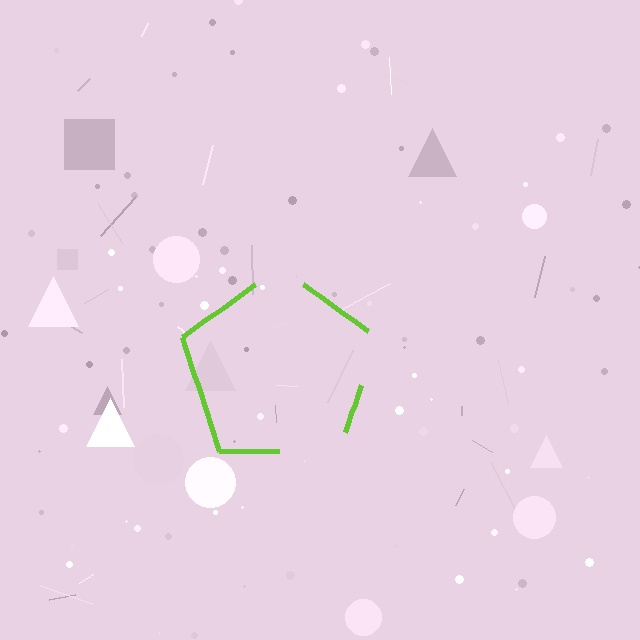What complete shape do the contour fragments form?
The contour fragments form a pentagon.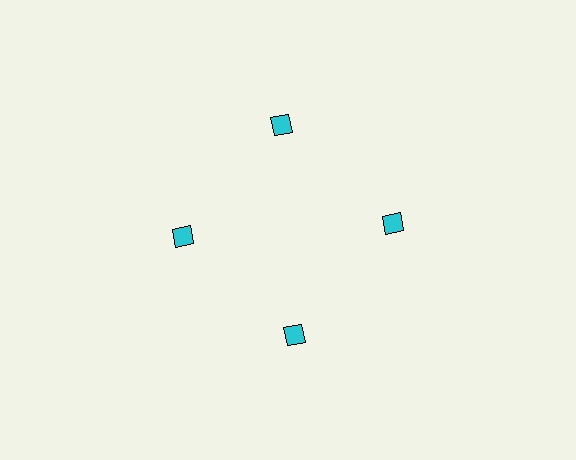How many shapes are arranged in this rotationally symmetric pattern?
There are 4 shapes, arranged in 4 groups of 1.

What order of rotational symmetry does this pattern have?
This pattern has 4-fold rotational symmetry.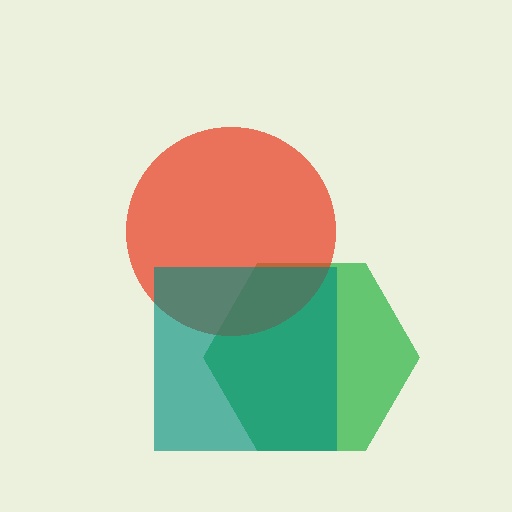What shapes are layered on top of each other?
The layered shapes are: a green hexagon, a red circle, a teal square.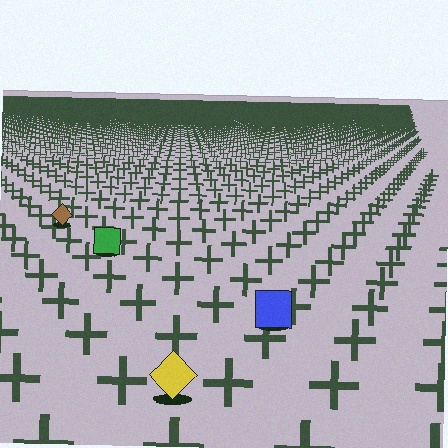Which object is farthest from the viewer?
The brown diamond is farthest from the viewer. It appears smaller and the ground texture around it is denser.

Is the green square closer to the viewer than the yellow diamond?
No. The yellow diamond is closer — you can tell from the texture gradient: the ground texture is coarser near it.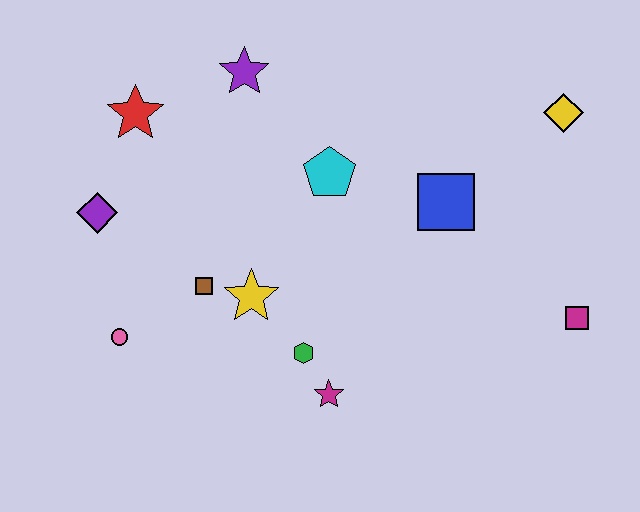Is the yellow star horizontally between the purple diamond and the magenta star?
Yes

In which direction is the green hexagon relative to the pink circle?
The green hexagon is to the right of the pink circle.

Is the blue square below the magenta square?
No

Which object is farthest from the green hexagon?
The yellow diamond is farthest from the green hexagon.